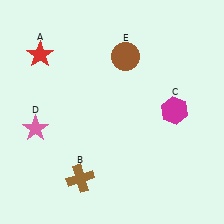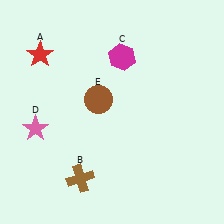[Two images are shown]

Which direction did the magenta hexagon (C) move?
The magenta hexagon (C) moved up.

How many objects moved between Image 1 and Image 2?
2 objects moved between the two images.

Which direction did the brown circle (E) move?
The brown circle (E) moved down.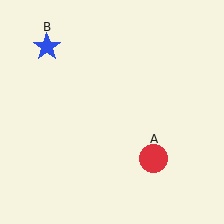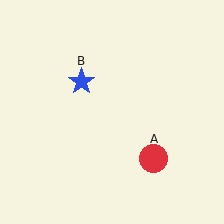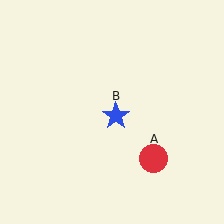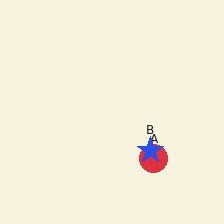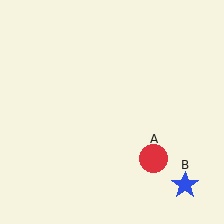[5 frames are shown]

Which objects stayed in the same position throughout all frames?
Red circle (object A) remained stationary.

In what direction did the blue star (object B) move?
The blue star (object B) moved down and to the right.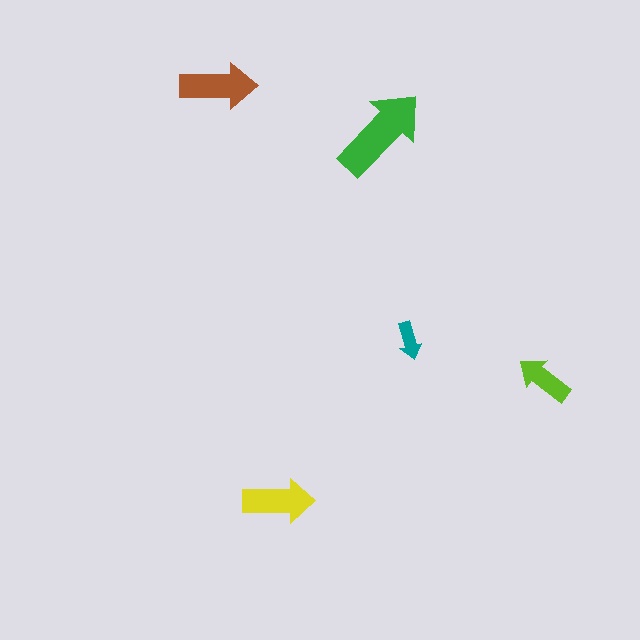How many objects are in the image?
There are 5 objects in the image.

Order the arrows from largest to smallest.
the green one, the brown one, the yellow one, the lime one, the teal one.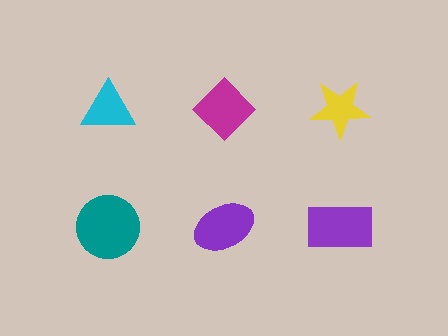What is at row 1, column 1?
A cyan triangle.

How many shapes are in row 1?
3 shapes.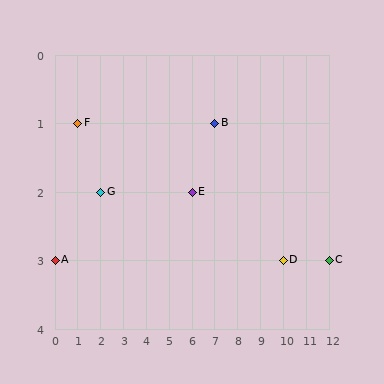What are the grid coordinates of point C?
Point C is at grid coordinates (12, 3).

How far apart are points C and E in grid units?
Points C and E are 6 columns and 1 row apart (about 6.1 grid units diagonally).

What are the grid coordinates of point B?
Point B is at grid coordinates (7, 1).